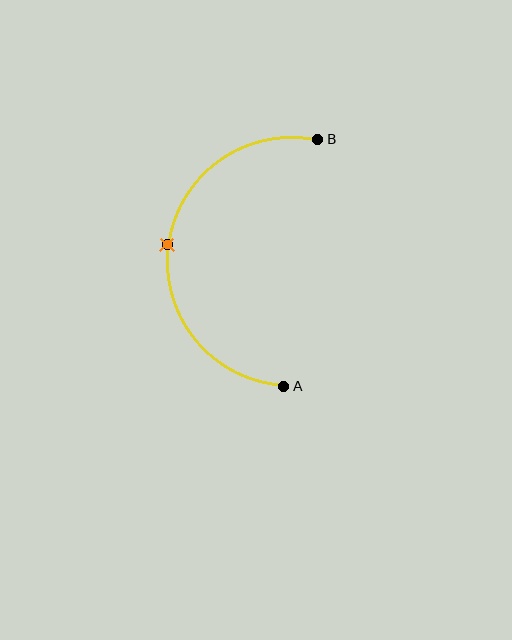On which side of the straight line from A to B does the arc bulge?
The arc bulges to the left of the straight line connecting A and B.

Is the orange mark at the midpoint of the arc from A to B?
Yes. The orange mark lies on the arc at equal arc-length from both A and B — it is the arc midpoint.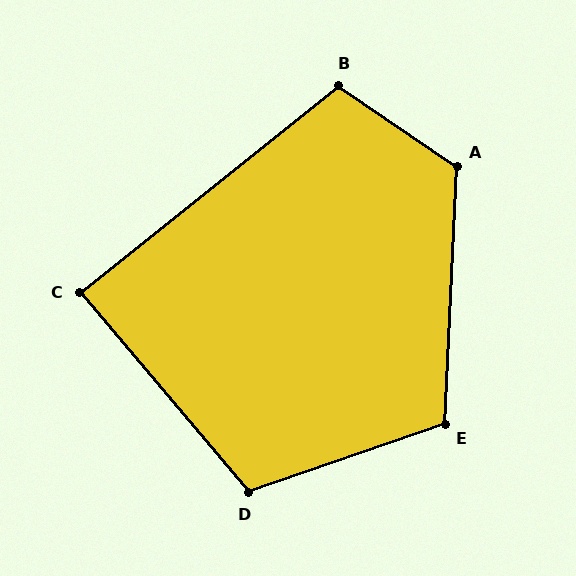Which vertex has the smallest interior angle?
C, at approximately 88 degrees.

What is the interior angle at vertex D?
Approximately 111 degrees (obtuse).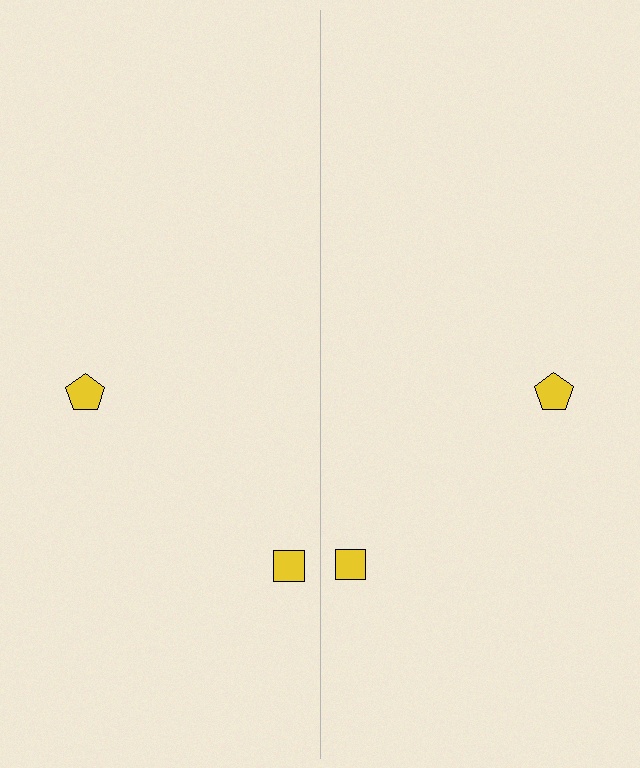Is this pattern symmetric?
Yes, this pattern has bilateral (reflection) symmetry.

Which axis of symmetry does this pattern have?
The pattern has a vertical axis of symmetry running through the center of the image.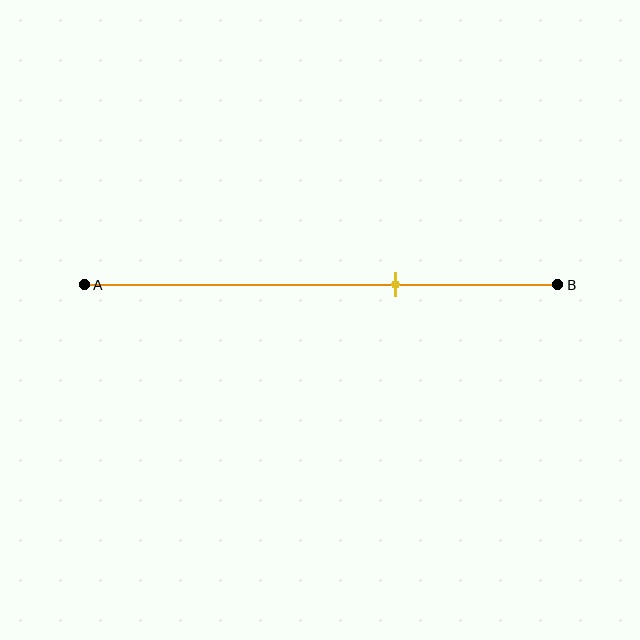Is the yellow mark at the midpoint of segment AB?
No, the mark is at about 65% from A, not at the 50% midpoint.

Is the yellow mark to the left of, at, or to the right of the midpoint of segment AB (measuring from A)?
The yellow mark is to the right of the midpoint of segment AB.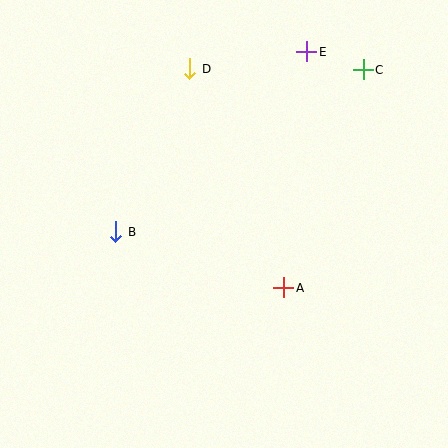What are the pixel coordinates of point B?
Point B is at (116, 232).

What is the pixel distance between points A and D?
The distance between A and D is 238 pixels.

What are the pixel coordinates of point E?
Point E is at (307, 52).